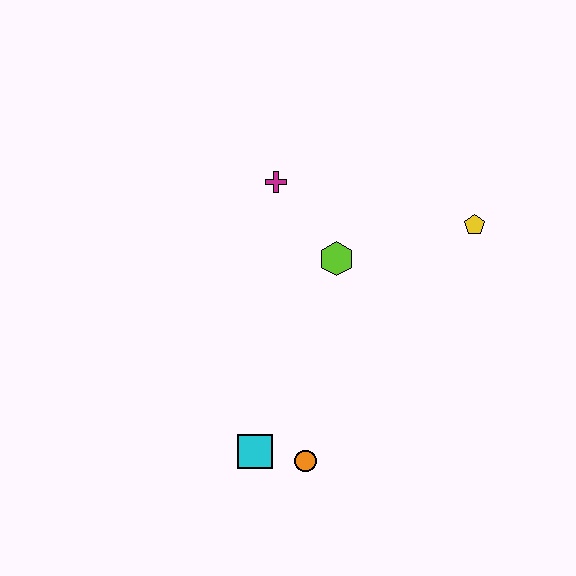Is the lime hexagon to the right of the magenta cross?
Yes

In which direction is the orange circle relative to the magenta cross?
The orange circle is below the magenta cross.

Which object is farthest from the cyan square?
The yellow pentagon is farthest from the cyan square.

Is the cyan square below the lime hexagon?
Yes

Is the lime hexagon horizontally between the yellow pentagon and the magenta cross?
Yes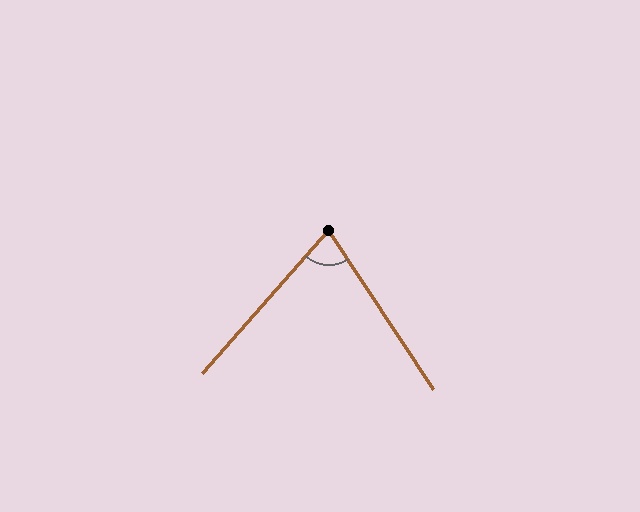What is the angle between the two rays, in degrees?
Approximately 75 degrees.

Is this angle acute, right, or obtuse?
It is acute.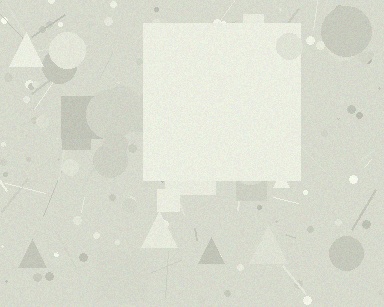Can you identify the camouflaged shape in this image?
The camouflaged shape is a square.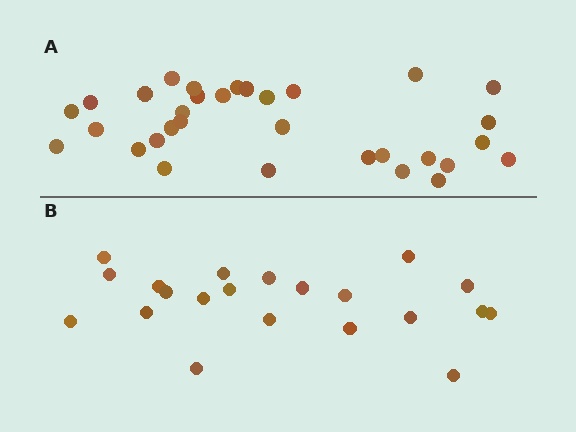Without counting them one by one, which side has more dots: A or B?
Region A (the top region) has more dots.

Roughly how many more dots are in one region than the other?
Region A has roughly 12 or so more dots than region B.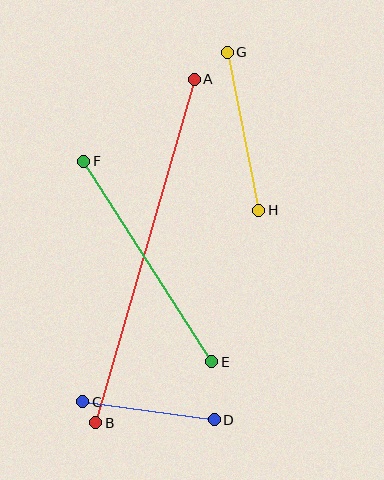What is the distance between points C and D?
The distance is approximately 133 pixels.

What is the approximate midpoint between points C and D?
The midpoint is at approximately (148, 411) pixels.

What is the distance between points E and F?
The distance is approximately 238 pixels.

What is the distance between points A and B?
The distance is approximately 357 pixels.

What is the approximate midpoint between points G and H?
The midpoint is at approximately (243, 131) pixels.